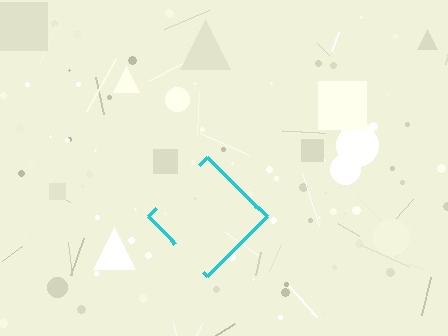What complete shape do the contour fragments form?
The contour fragments form a diamond.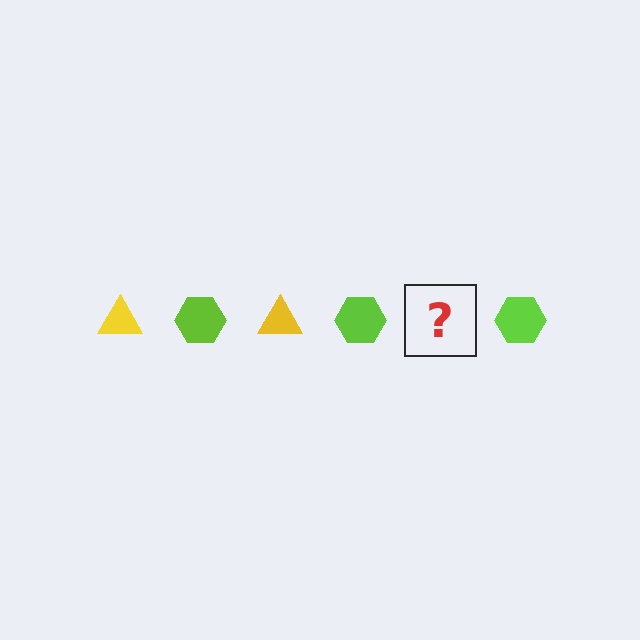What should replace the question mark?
The question mark should be replaced with a yellow triangle.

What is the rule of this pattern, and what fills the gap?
The rule is that the pattern alternates between yellow triangle and lime hexagon. The gap should be filled with a yellow triangle.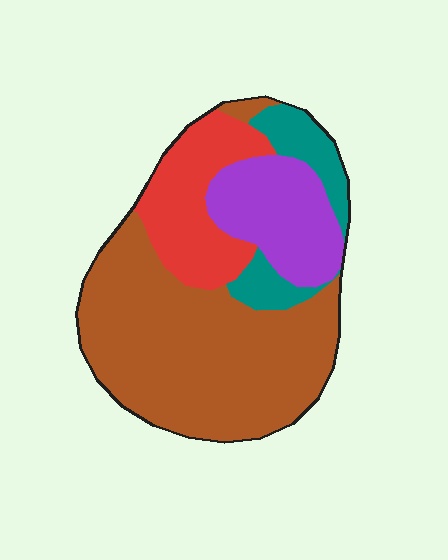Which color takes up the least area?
Teal, at roughly 10%.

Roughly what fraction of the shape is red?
Red covers about 20% of the shape.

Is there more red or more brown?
Brown.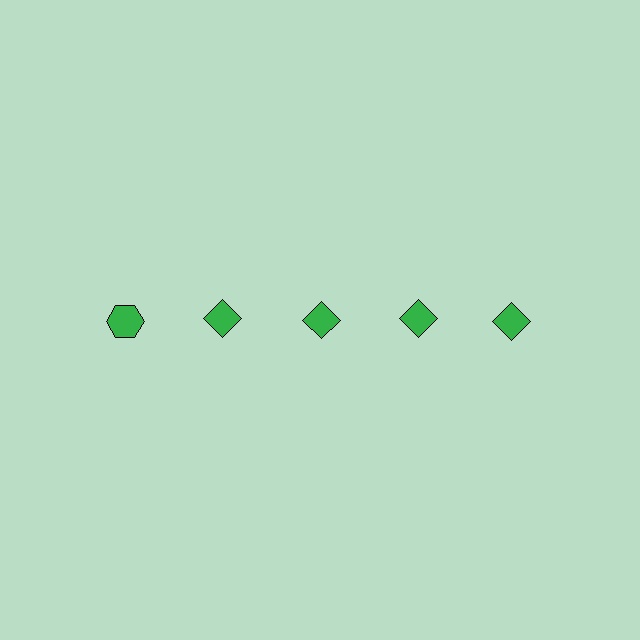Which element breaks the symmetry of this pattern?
The green hexagon in the top row, leftmost column breaks the symmetry. All other shapes are green diamonds.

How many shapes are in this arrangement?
There are 5 shapes arranged in a grid pattern.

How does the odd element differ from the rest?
It has a different shape: hexagon instead of diamond.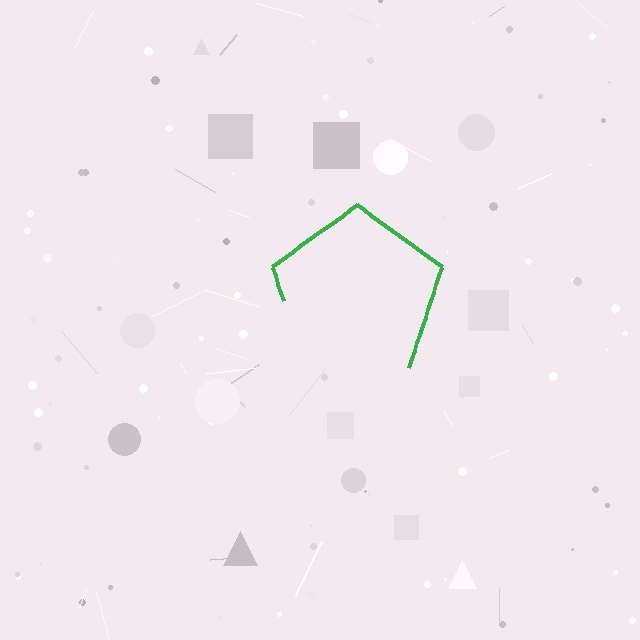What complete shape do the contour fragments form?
The contour fragments form a pentagon.